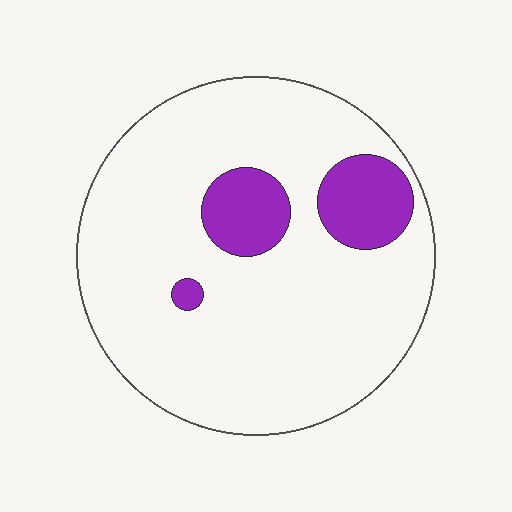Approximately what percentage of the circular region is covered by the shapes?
Approximately 15%.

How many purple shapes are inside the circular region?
3.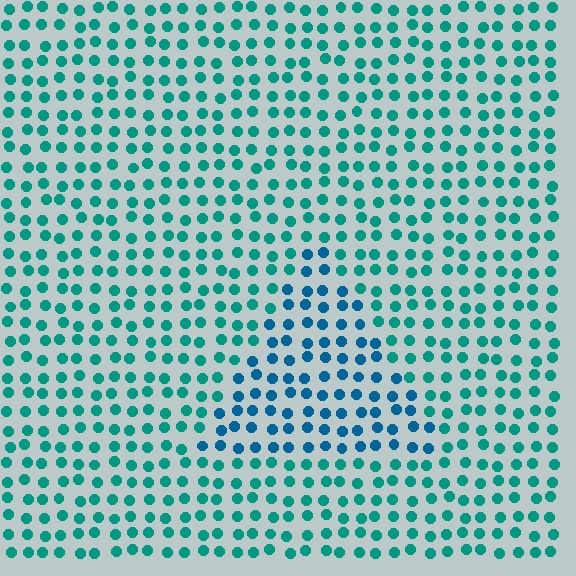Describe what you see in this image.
The image is filled with small teal elements in a uniform arrangement. A triangle-shaped region is visible where the elements are tinted to a slightly different hue, forming a subtle color boundary.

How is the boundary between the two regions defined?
The boundary is defined purely by a slight shift in hue (about 29 degrees). Spacing, size, and orientation are identical on both sides.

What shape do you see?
I see a triangle.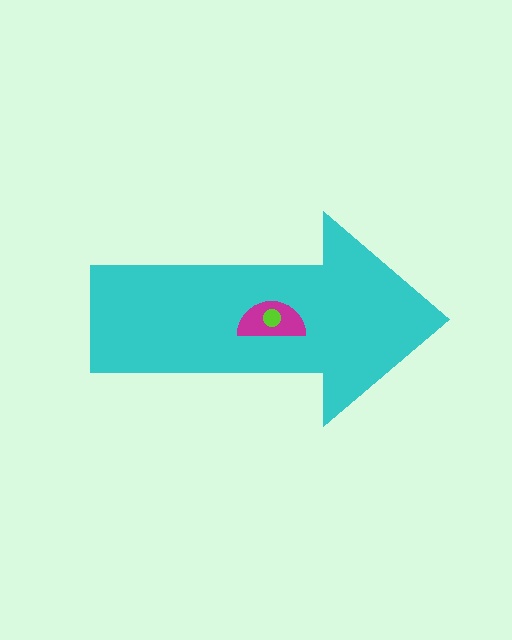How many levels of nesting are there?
3.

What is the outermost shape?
The cyan arrow.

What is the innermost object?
The lime circle.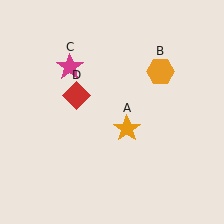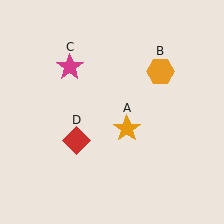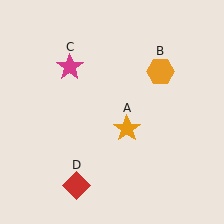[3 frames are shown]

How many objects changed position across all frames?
1 object changed position: red diamond (object D).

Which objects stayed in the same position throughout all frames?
Orange star (object A) and orange hexagon (object B) and magenta star (object C) remained stationary.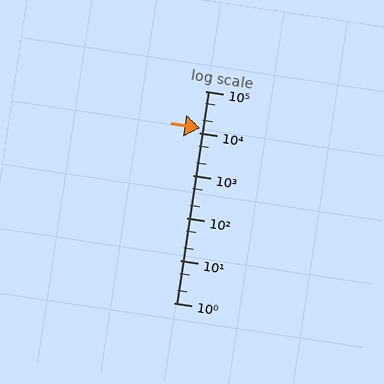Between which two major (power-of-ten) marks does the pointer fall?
The pointer is between 10000 and 100000.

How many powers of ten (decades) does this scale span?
The scale spans 5 decades, from 1 to 100000.